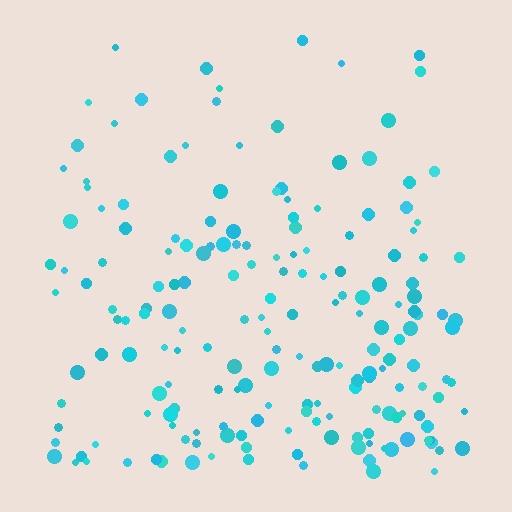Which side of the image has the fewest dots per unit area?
The top.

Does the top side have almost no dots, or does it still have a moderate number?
Still a moderate number, just noticeably fewer than the bottom.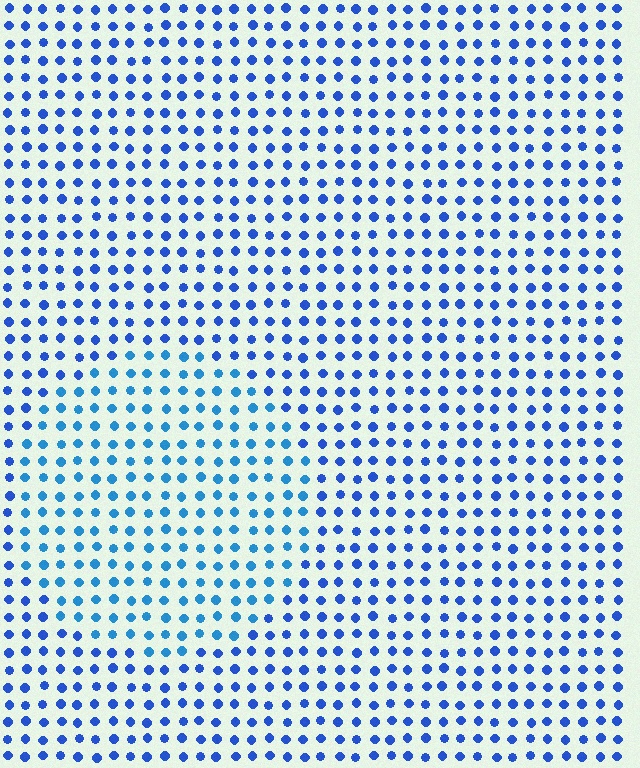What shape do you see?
I see a circle.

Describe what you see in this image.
The image is filled with small blue elements in a uniform arrangement. A circle-shaped region is visible where the elements are tinted to a slightly different hue, forming a subtle color boundary.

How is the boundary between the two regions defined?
The boundary is defined purely by a slight shift in hue (about 21 degrees). Spacing, size, and orientation are identical on both sides.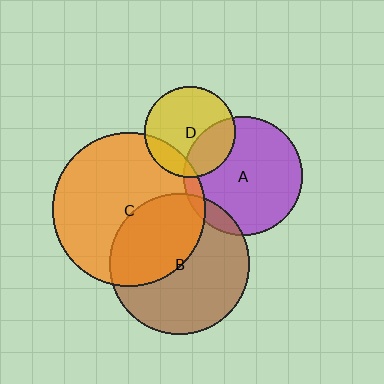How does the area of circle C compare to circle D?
Approximately 2.8 times.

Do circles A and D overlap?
Yes.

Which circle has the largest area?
Circle C (orange).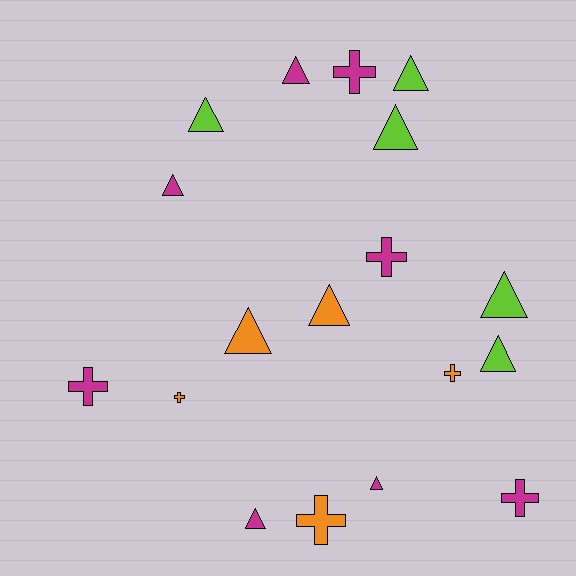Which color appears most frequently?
Magenta, with 8 objects.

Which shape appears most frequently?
Triangle, with 11 objects.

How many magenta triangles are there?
There are 4 magenta triangles.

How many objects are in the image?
There are 18 objects.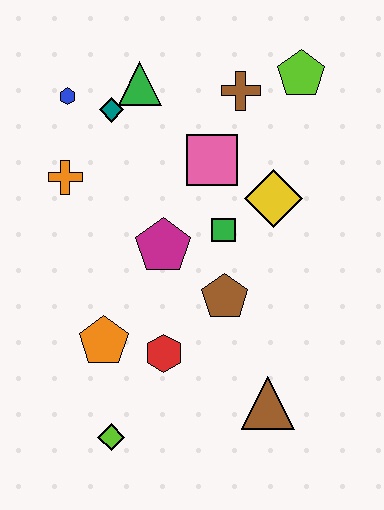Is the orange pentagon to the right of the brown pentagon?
No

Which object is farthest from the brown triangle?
The blue hexagon is farthest from the brown triangle.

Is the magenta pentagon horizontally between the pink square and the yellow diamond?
No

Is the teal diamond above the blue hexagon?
No